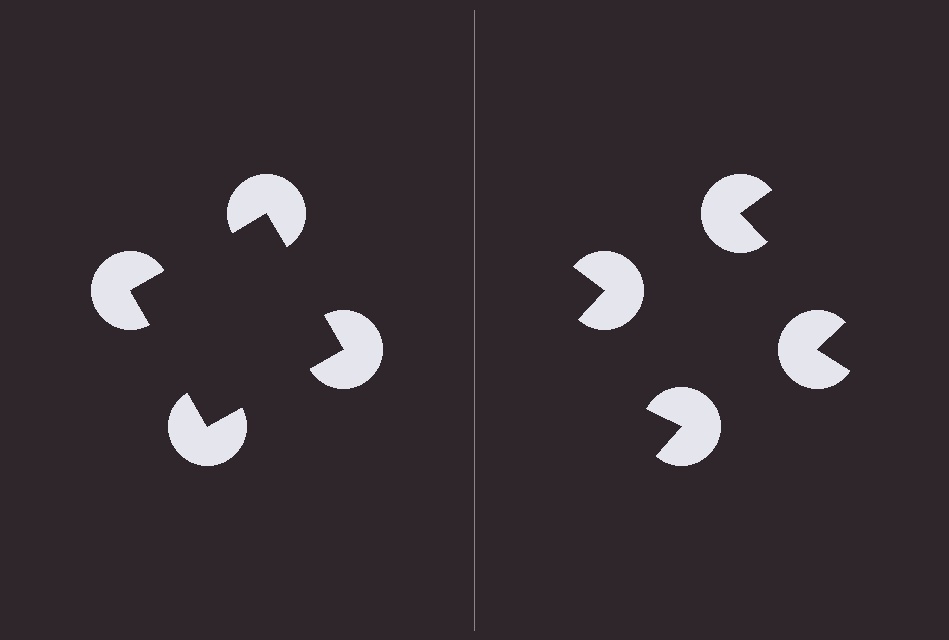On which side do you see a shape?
An illusory square appears on the left side. On the right side the wedge cuts are rotated, so no coherent shape forms.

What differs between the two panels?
The pac-man discs are positioned identically on both sides; only the wedge orientations differ. On the left they align to a square; on the right they are misaligned.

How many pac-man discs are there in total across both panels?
8 — 4 on each side.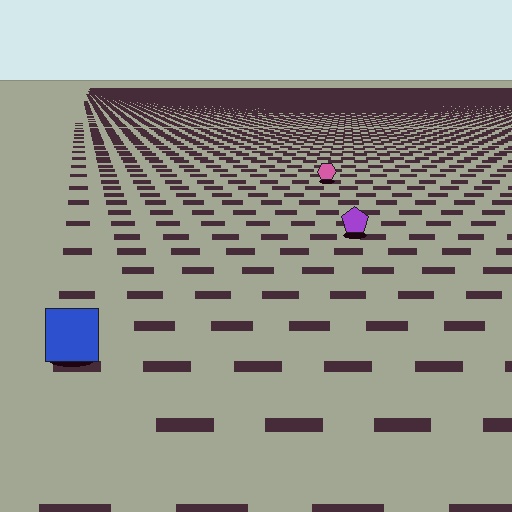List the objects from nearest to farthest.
From nearest to farthest: the blue square, the purple pentagon, the pink hexagon.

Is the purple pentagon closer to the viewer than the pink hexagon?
Yes. The purple pentagon is closer — you can tell from the texture gradient: the ground texture is coarser near it.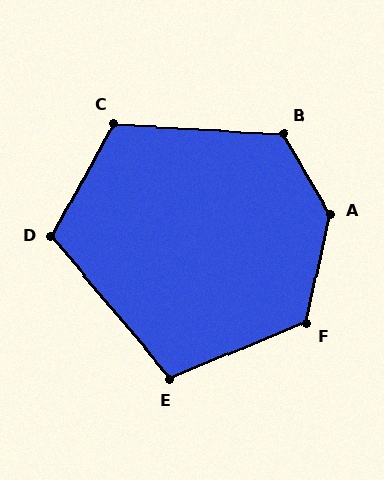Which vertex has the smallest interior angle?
E, at approximately 107 degrees.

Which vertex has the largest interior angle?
A, at approximately 137 degrees.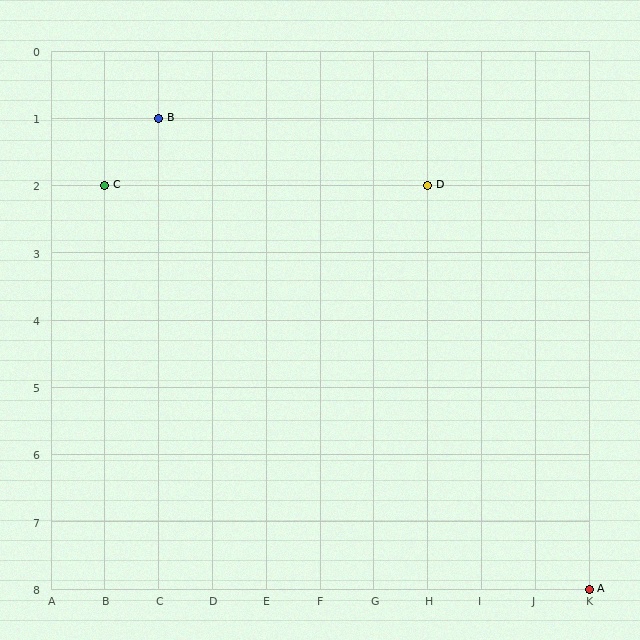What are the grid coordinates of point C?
Point C is at grid coordinates (B, 2).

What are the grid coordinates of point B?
Point B is at grid coordinates (C, 1).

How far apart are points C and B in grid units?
Points C and B are 1 column and 1 row apart (about 1.4 grid units diagonally).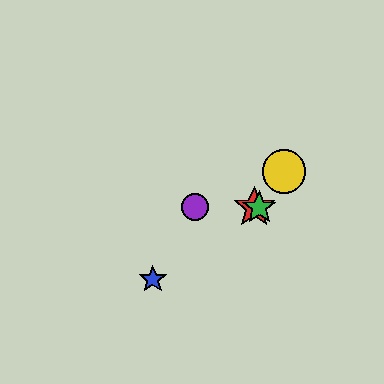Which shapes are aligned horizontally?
The red star, the green star, the purple circle are aligned horizontally.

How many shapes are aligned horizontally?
3 shapes (the red star, the green star, the purple circle) are aligned horizontally.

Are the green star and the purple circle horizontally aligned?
Yes, both are at y≈207.